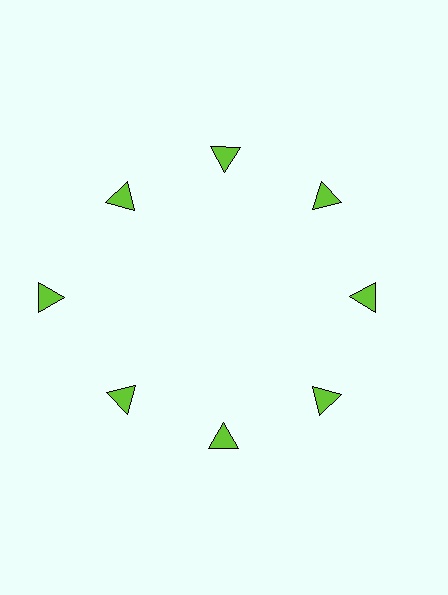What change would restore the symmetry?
The symmetry would be restored by moving it inward, back onto the ring so that all 8 triangles sit at equal angles and equal distance from the center.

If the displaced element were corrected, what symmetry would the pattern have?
It would have 8-fold rotational symmetry — the pattern would map onto itself every 45 degrees.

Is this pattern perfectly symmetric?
No. The 8 lime triangles are arranged in a ring, but one element near the 9 o'clock position is pushed outward from the center, breaking the 8-fold rotational symmetry.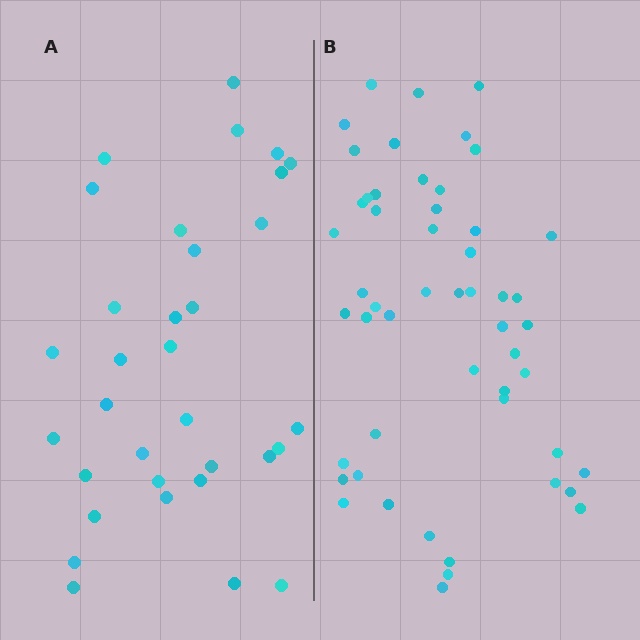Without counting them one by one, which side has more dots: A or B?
Region B (the right region) has more dots.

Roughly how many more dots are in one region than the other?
Region B has approximately 20 more dots than region A.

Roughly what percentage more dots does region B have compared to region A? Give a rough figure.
About 60% more.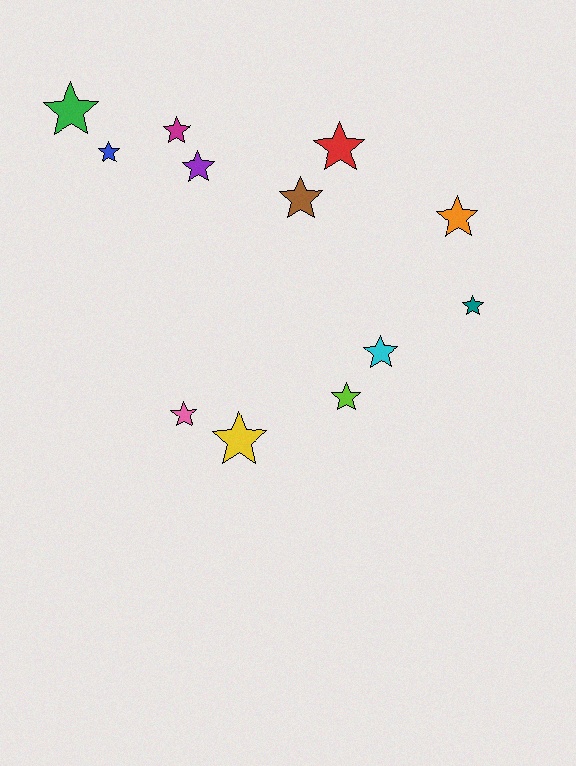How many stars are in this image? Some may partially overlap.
There are 12 stars.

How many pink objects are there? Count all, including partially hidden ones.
There is 1 pink object.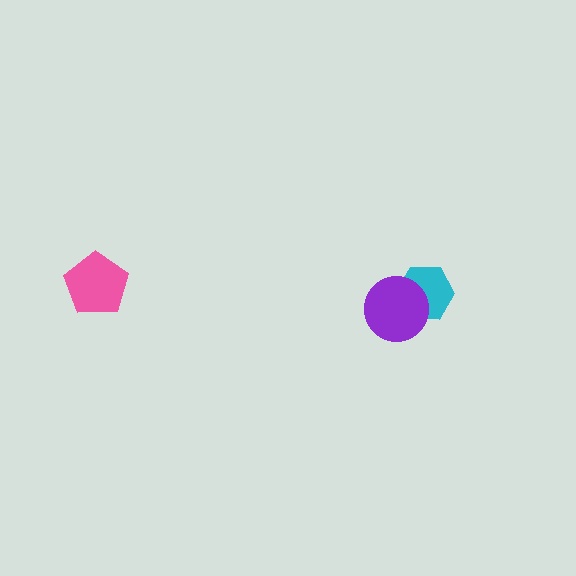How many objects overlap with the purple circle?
1 object overlaps with the purple circle.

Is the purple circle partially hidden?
No, no other shape covers it.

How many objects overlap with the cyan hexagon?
1 object overlaps with the cyan hexagon.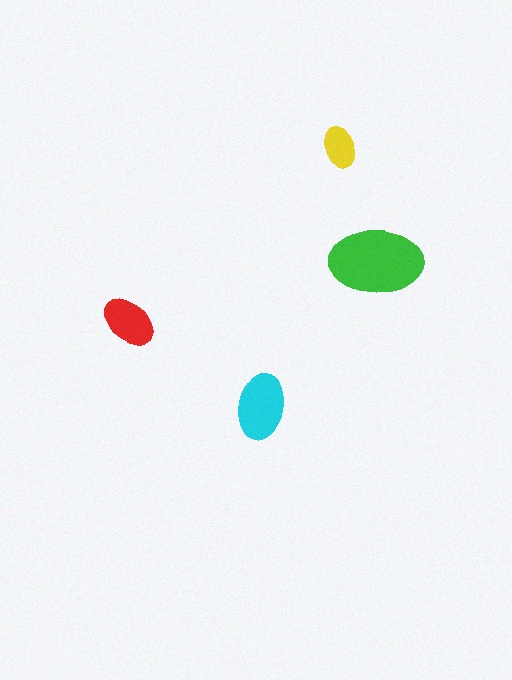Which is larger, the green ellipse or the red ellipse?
The green one.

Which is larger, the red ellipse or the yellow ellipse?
The red one.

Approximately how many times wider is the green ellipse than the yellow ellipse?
About 2 times wider.